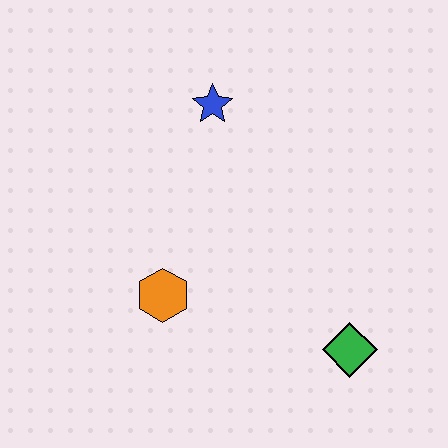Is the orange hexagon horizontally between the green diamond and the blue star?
No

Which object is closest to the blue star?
The orange hexagon is closest to the blue star.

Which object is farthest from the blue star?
The green diamond is farthest from the blue star.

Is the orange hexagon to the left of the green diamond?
Yes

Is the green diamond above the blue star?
No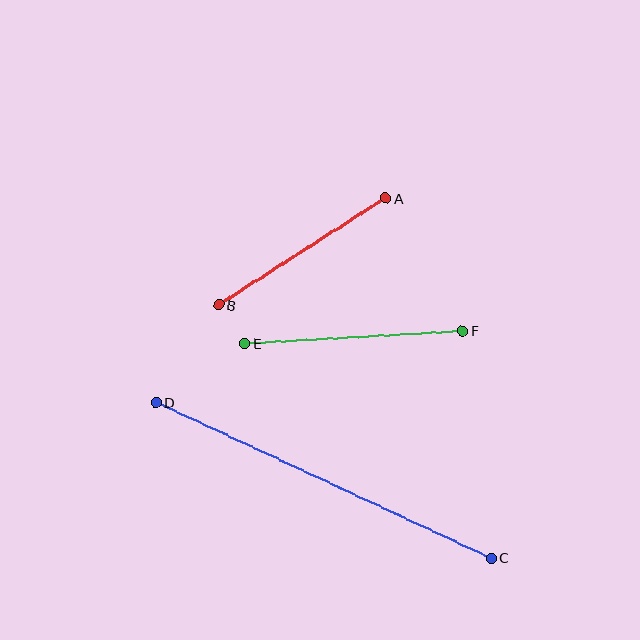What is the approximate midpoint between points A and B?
The midpoint is at approximately (302, 251) pixels.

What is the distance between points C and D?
The distance is approximately 369 pixels.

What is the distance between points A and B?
The distance is approximately 198 pixels.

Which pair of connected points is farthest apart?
Points C and D are farthest apart.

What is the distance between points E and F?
The distance is approximately 218 pixels.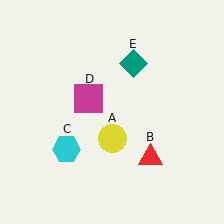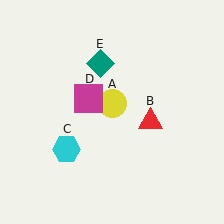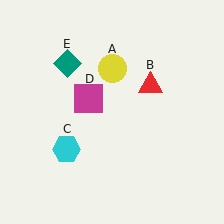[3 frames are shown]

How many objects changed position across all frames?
3 objects changed position: yellow circle (object A), red triangle (object B), teal diamond (object E).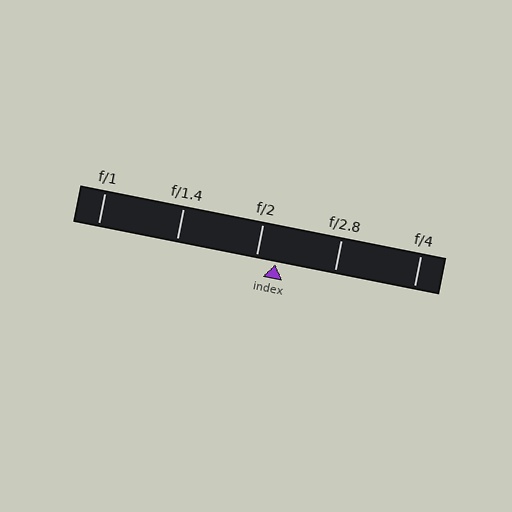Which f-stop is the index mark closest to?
The index mark is closest to f/2.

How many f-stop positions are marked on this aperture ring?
There are 5 f-stop positions marked.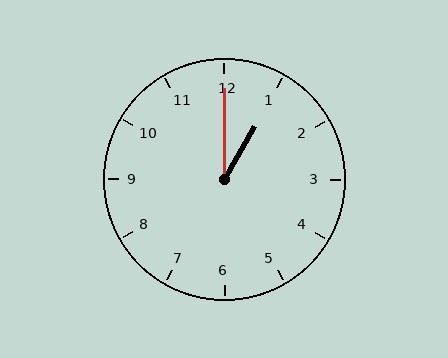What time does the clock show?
1:00.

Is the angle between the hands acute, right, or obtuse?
It is acute.